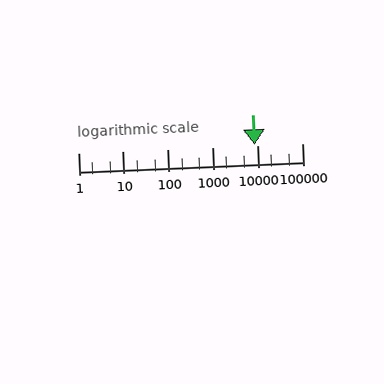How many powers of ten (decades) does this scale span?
The scale spans 5 decades, from 1 to 100000.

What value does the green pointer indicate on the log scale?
The pointer indicates approximately 8800.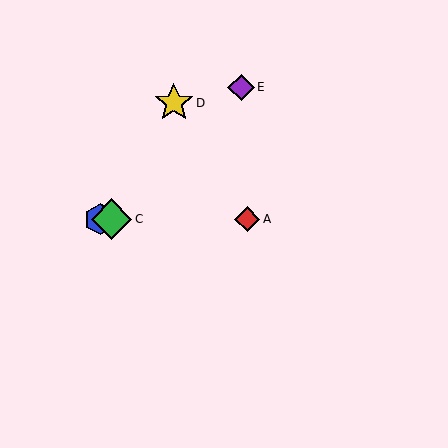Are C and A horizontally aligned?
Yes, both are at y≈219.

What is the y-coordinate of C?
Object C is at y≈219.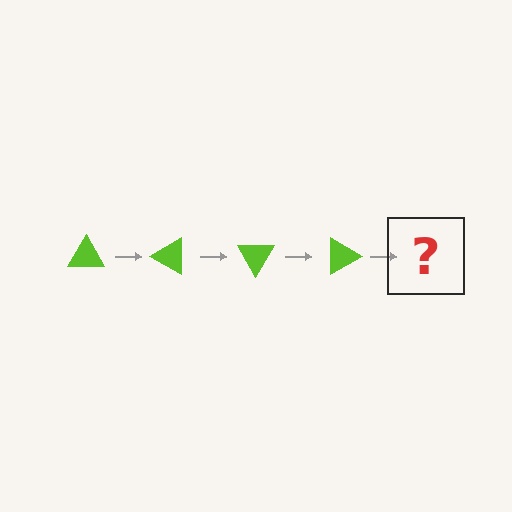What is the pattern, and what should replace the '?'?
The pattern is that the triangle rotates 30 degrees each step. The '?' should be a lime triangle rotated 120 degrees.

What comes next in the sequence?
The next element should be a lime triangle rotated 120 degrees.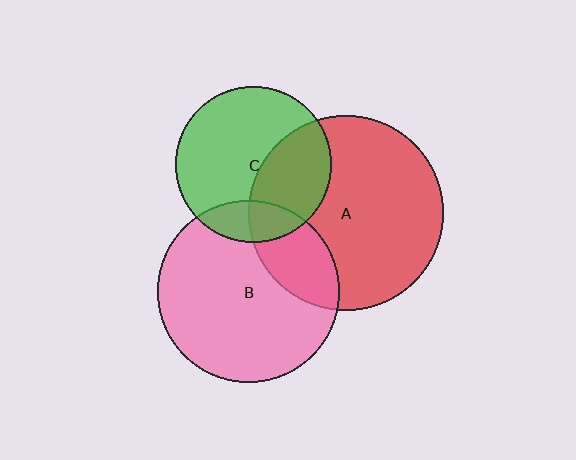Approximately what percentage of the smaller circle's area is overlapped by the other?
Approximately 15%.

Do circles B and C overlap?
Yes.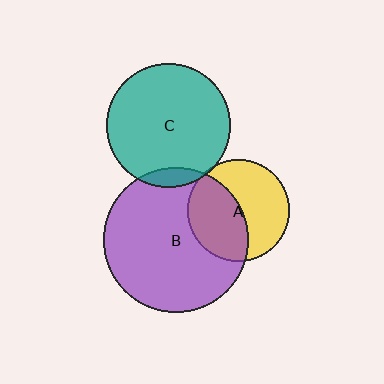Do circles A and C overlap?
Yes.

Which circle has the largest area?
Circle B (purple).